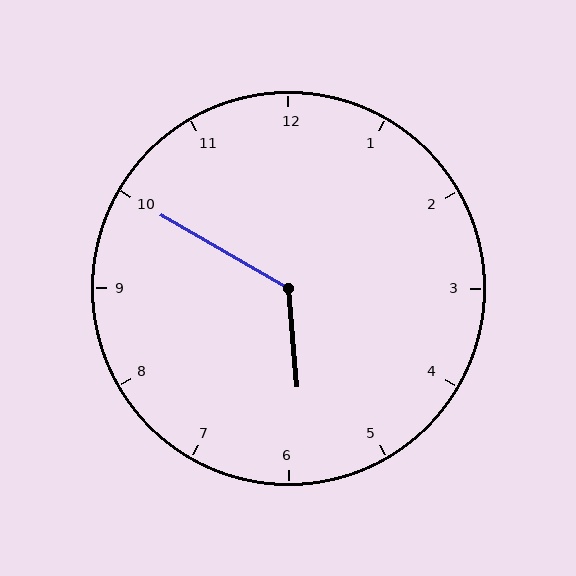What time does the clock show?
5:50.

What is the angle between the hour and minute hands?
Approximately 125 degrees.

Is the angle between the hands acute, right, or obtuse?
It is obtuse.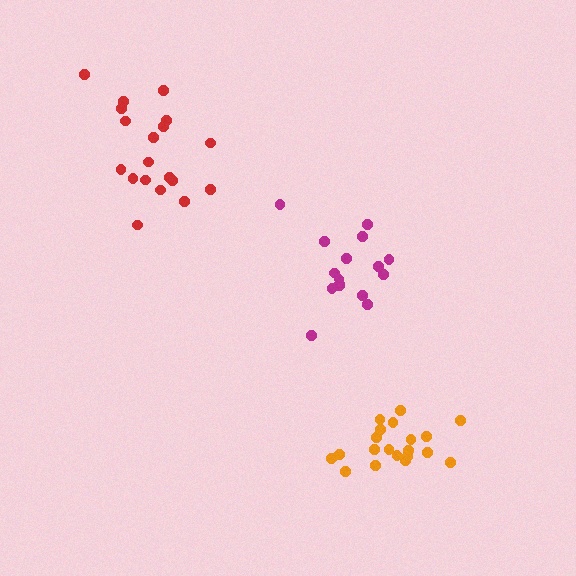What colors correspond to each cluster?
The clusters are colored: orange, magenta, red.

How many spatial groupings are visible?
There are 3 spatial groupings.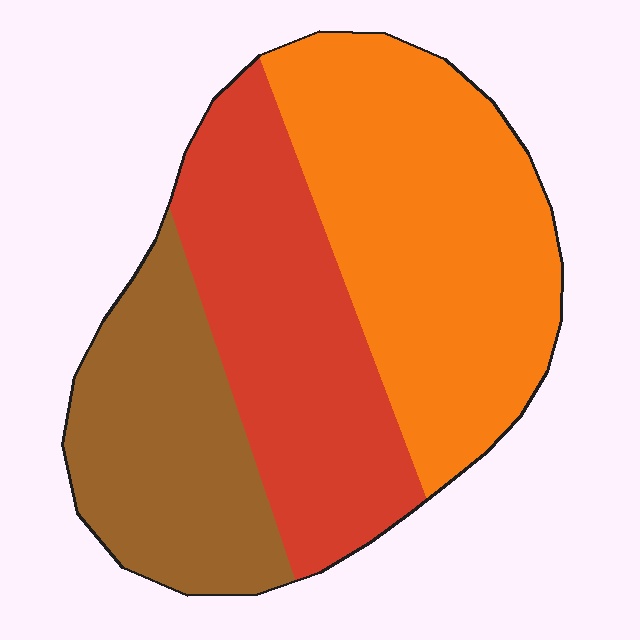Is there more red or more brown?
Red.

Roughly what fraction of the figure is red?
Red takes up about one third (1/3) of the figure.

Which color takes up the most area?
Orange, at roughly 40%.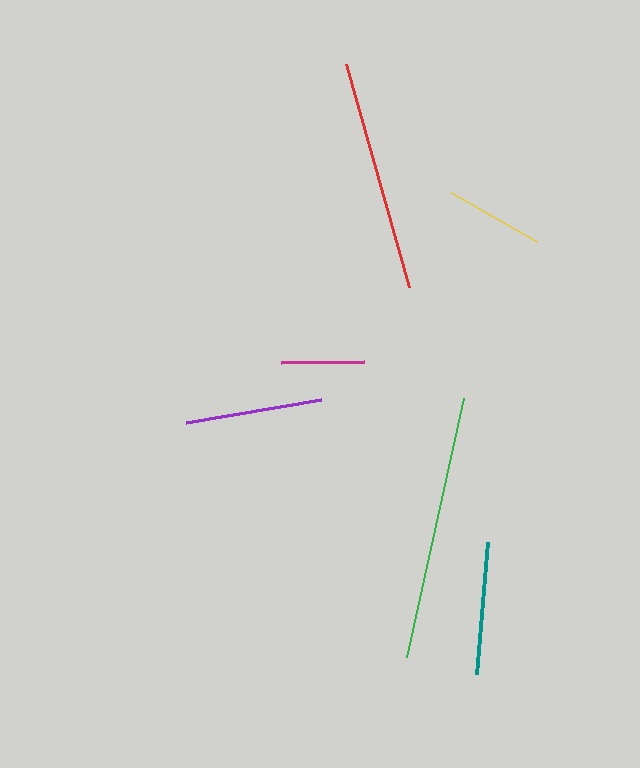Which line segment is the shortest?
The magenta line is the shortest at approximately 83 pixels.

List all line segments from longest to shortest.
From longest to shortest: green, red, purple, teal, yellow, magenta.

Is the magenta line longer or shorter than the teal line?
The teal line is longer than the magenta line.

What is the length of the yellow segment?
The yellow segment is approximately 99 pixels long.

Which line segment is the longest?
The green line is the longest at approximately 265 pixels.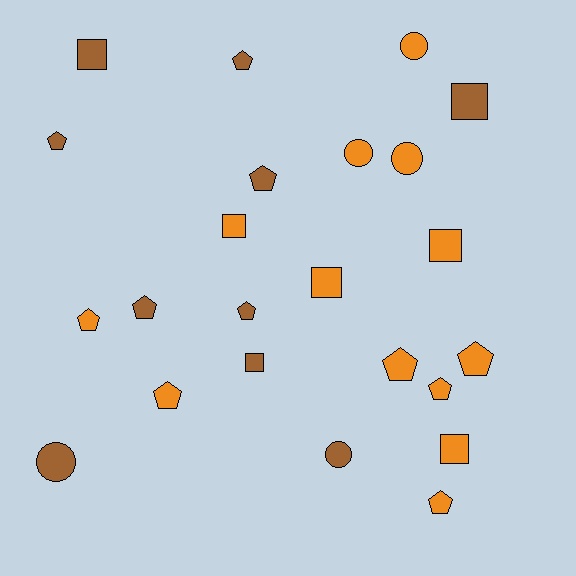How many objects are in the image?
There are 23 objects.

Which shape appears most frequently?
Pentagon, with 11 objects.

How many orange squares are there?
There are 4 orange squares.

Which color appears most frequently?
Orange, with 13 objects.